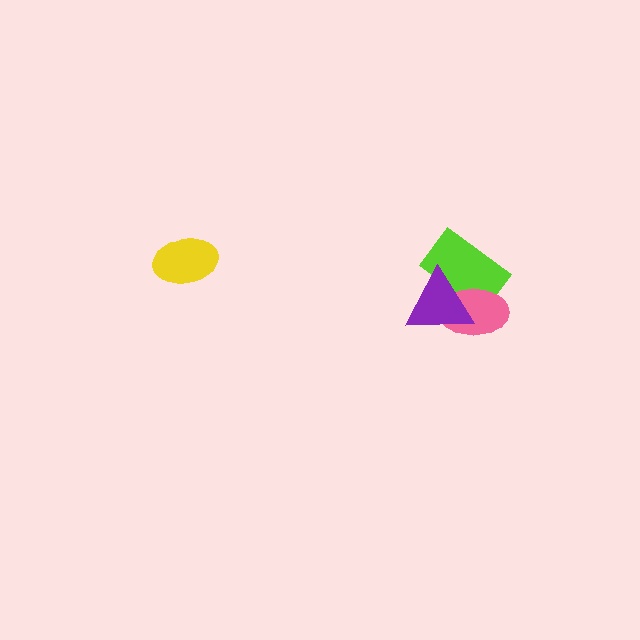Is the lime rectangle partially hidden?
Yes, it is partially covered by another shape.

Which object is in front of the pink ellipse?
The purple triangle is in front of the pink ellipse.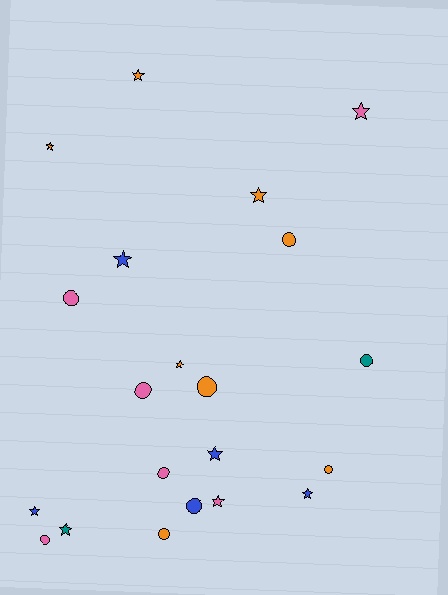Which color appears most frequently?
Orange, with 8 objects.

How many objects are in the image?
There are 21 objects.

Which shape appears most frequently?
Star, with 11 objects.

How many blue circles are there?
There is 1 blue circle.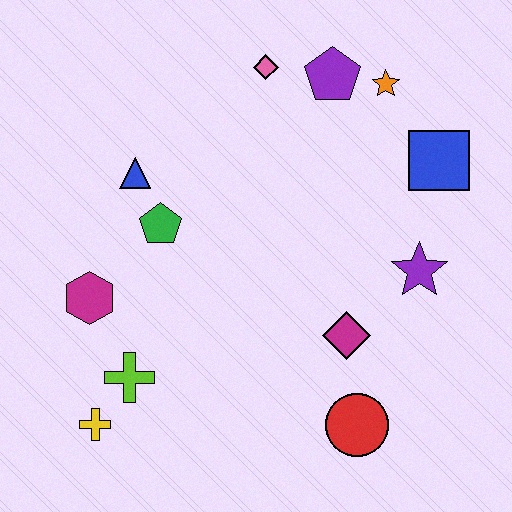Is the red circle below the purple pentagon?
Yes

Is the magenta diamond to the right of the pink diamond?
Yes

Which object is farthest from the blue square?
The yellow cross is farthest from the blue square.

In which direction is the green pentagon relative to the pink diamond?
The green pentagon is below the pink diamond.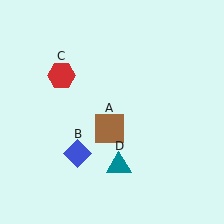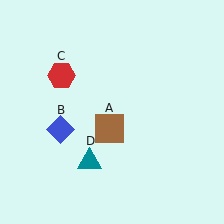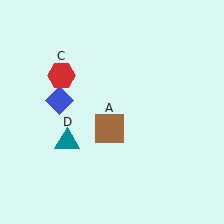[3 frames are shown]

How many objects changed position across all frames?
2 objects changed position: blue diamond (object B), teal triangle (object D).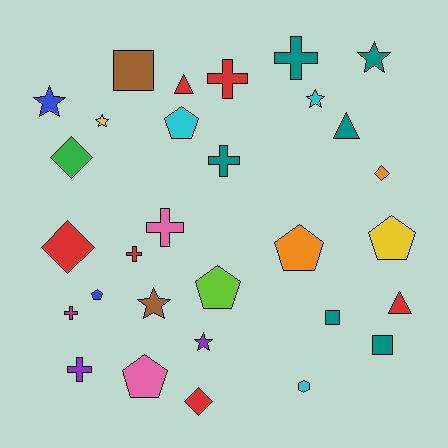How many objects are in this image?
There are 30 objects.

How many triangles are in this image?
There are 3 triangles.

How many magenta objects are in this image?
There is 1 magenta object.